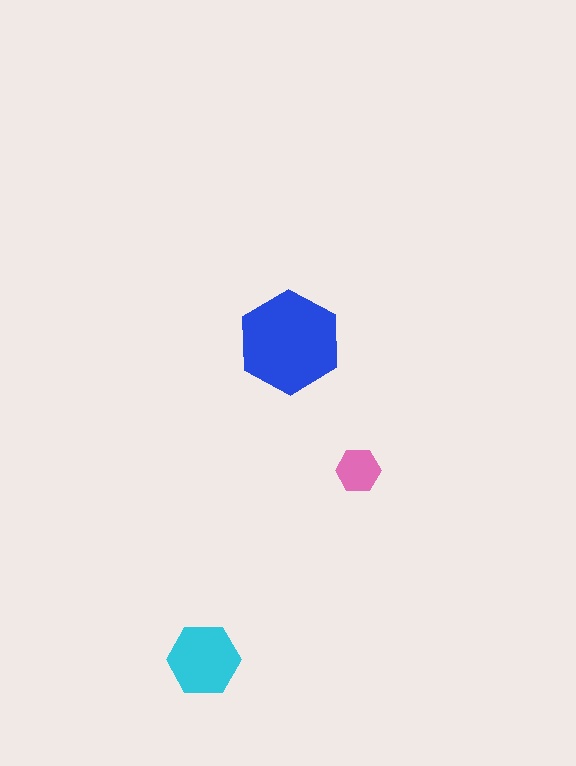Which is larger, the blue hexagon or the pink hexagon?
The blue one.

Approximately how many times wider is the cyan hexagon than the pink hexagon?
About 1.5 times wider.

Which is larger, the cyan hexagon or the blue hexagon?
The blue one.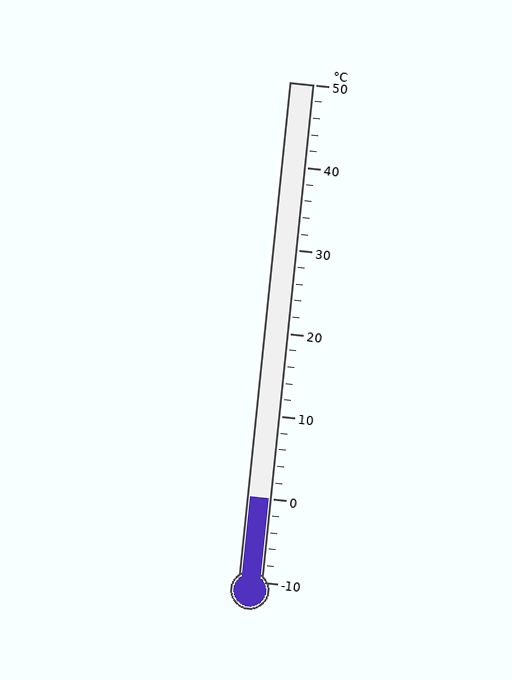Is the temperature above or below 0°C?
The temperature is at 0°C.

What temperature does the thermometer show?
The thermometer shows approximately 0°C.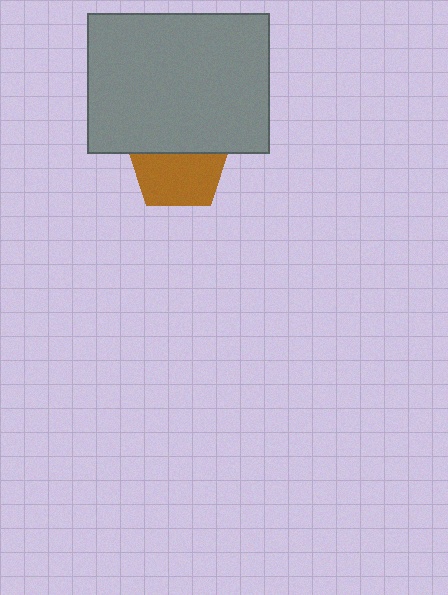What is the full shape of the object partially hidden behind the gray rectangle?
The partially hidden object is a brown pentagon.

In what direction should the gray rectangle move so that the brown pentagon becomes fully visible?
The gray rectangle should move up. That is the shortest direction to clear the overlap and leave the brown pentagon fully visible.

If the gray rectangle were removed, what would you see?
You would see the complete brown pentagon.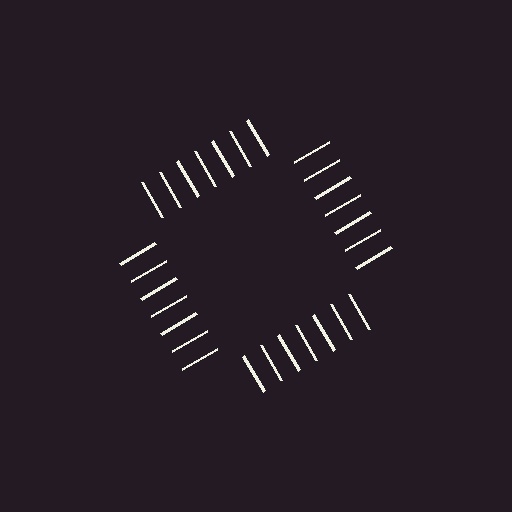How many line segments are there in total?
28 — 7 along each of the 4 edges.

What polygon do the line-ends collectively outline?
An illusory square — the line segments terminate on its edges but no continuous stroke is drawn.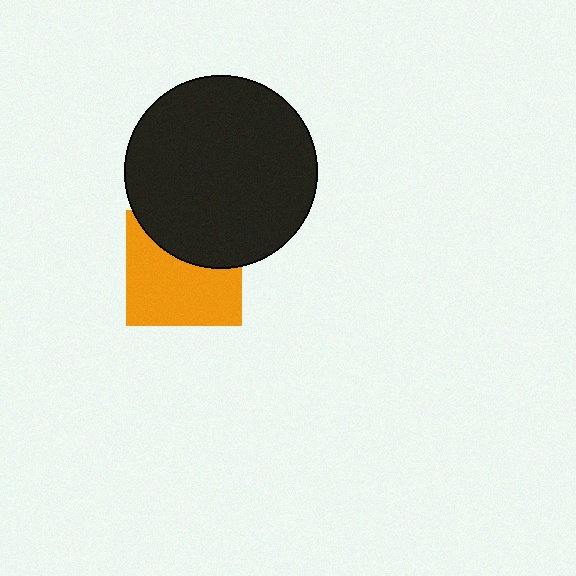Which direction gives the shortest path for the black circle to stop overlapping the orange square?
Moving up gives the shortest separation.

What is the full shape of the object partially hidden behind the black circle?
The partially hidden object is an orange square.